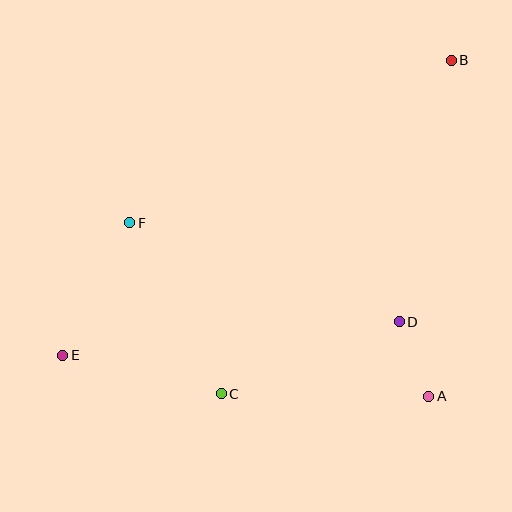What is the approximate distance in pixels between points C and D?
The distance between C and D is approximately 192 pixels.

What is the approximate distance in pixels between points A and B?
The distance between A and B is approximately 336 pixels.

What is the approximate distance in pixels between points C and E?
The distance between C and E is approximately 163 pixels.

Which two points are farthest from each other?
Points B and E are farthest from each other.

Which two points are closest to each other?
Points A and D are closest to each other.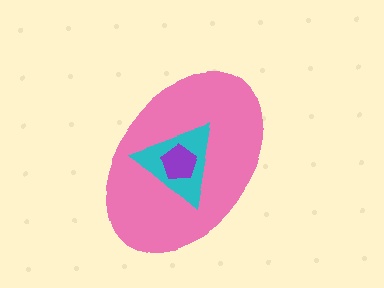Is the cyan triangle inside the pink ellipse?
Yes.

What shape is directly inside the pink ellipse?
The cyan triangle.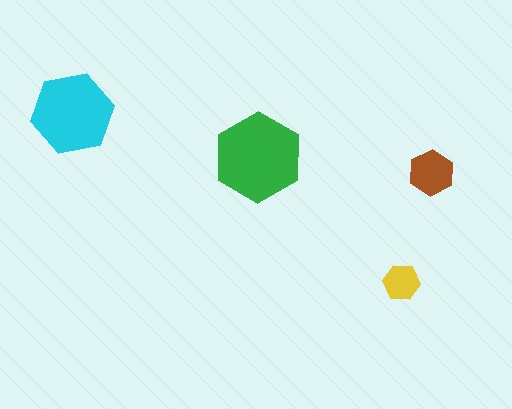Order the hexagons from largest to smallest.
the green one, the cyan one, the brown one, the yellow one.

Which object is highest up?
The cyan hexagon is topmost.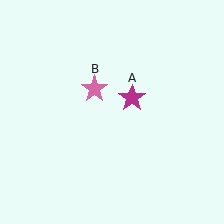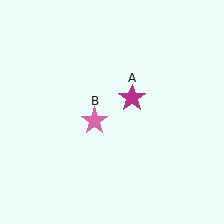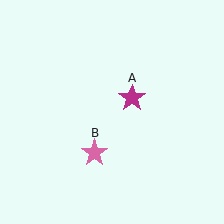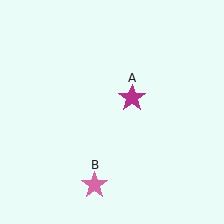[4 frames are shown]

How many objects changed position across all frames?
1 object changed position: pink star (object B).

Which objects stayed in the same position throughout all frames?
Magenta star (object A) remained stationary.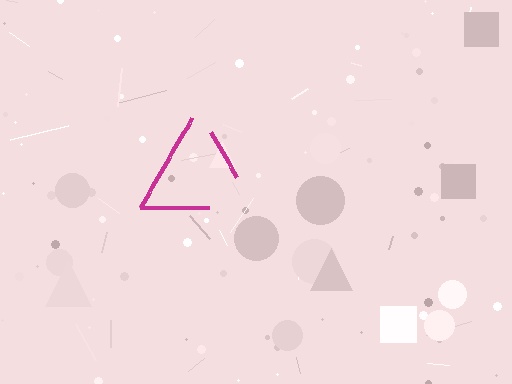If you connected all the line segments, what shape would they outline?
They would outline a triangle.